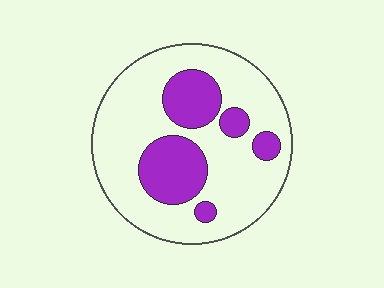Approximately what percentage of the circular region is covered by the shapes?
Approximately 25%.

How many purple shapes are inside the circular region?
5.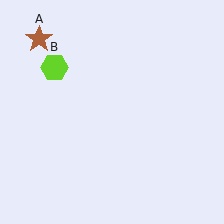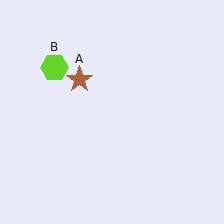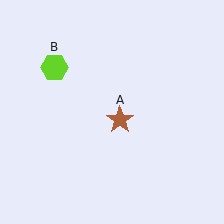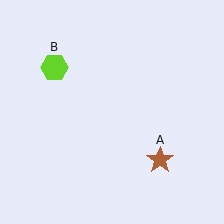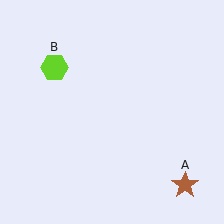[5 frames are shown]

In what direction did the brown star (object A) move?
The brown star (object A) moved down and to the right.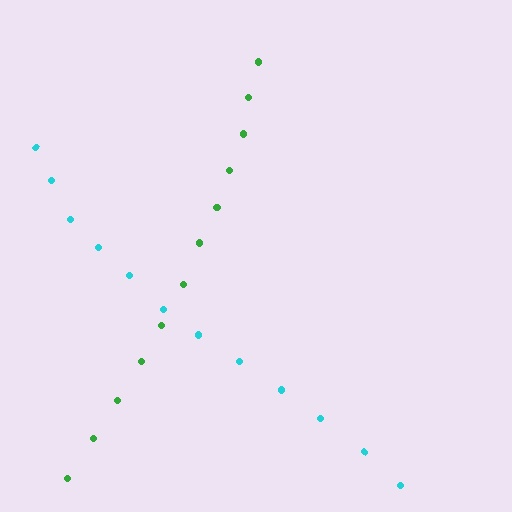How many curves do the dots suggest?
There are 2 distinct paths.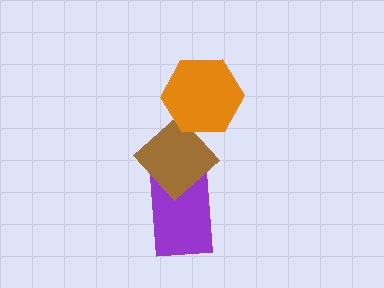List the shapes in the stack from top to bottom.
From top to bottom: the orange hexagon, the brown diamond, the purple rectangle.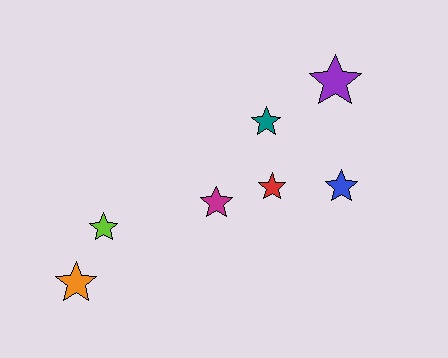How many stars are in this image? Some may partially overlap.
There are 7 stars.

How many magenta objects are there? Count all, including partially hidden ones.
There is 1 magenta object.